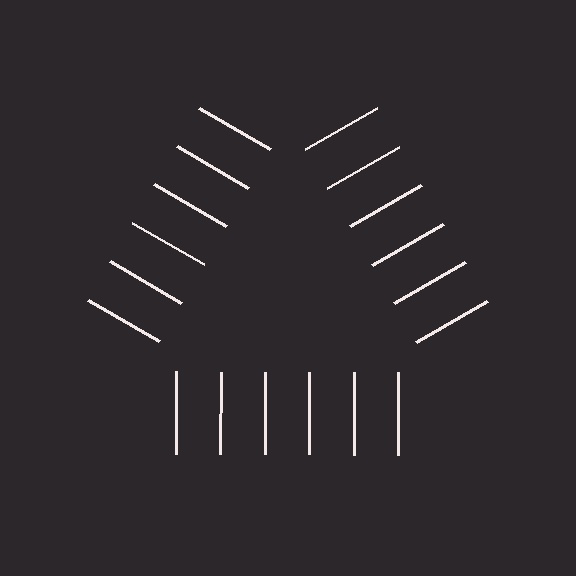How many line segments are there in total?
18 — 6 along each of the 3 edges.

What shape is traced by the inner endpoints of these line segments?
An illusory triangle — the line segments terminate on its edges but no continuous stroke is drawn.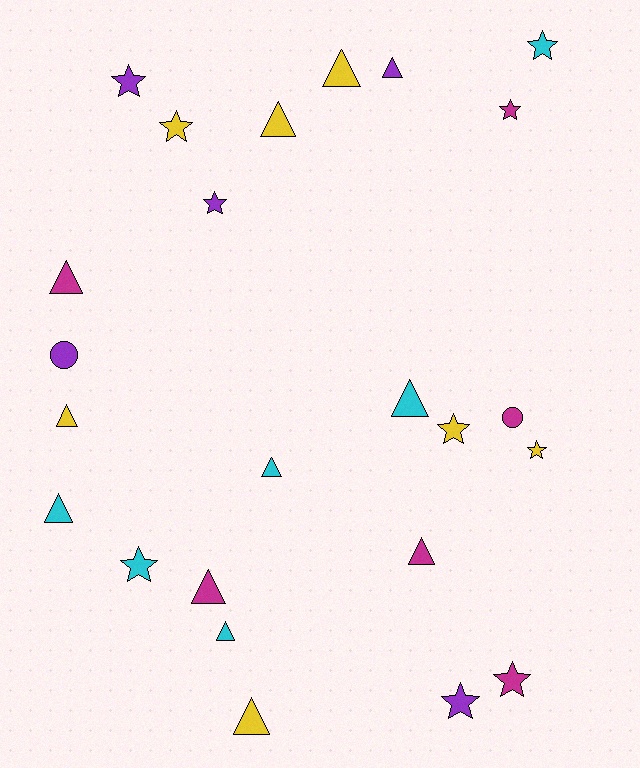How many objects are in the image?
There are 24 objects.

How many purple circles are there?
There is 1 purple circle.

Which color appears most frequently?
Yellow, with 7 objects.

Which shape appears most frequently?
Triangle, with 12 objects.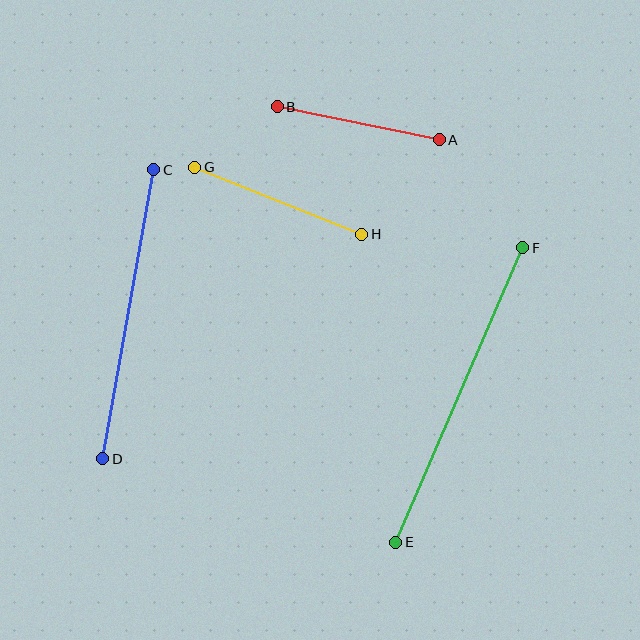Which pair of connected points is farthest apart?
Points E and F are farthest apart.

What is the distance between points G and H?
The distance is approximately 180 pixels.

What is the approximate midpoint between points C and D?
The midpoint is at approximately (128, 314) pixels.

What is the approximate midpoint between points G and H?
The midpoint is at approximately (278, 201) pixels.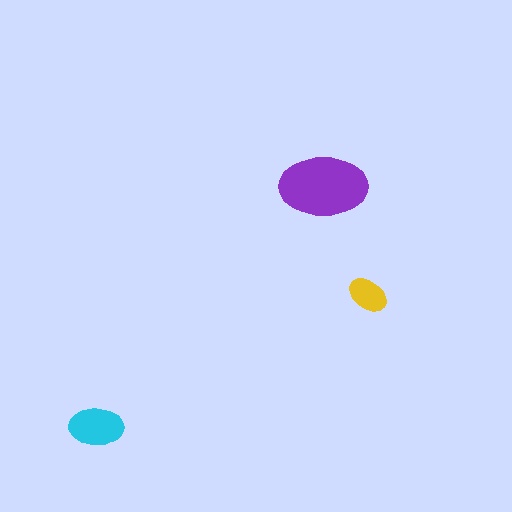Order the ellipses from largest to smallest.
the purple one, the cyan one, the yellow one.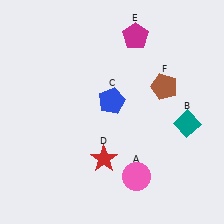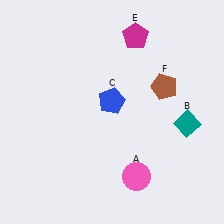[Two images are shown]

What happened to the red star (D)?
The red star (D) was removed in Image 2. It was in the bottom-left area of Image 1.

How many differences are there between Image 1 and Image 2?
There is 1 difference between the two images.